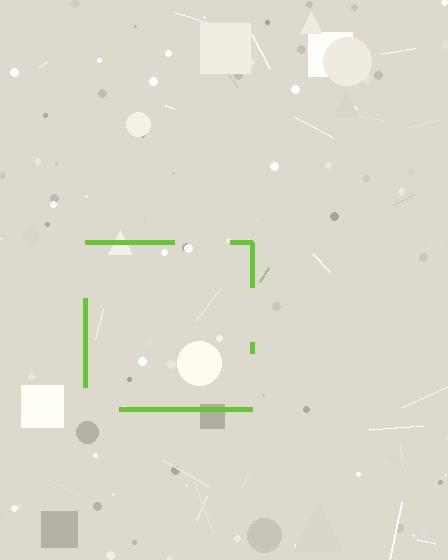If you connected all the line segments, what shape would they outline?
They would outline a square.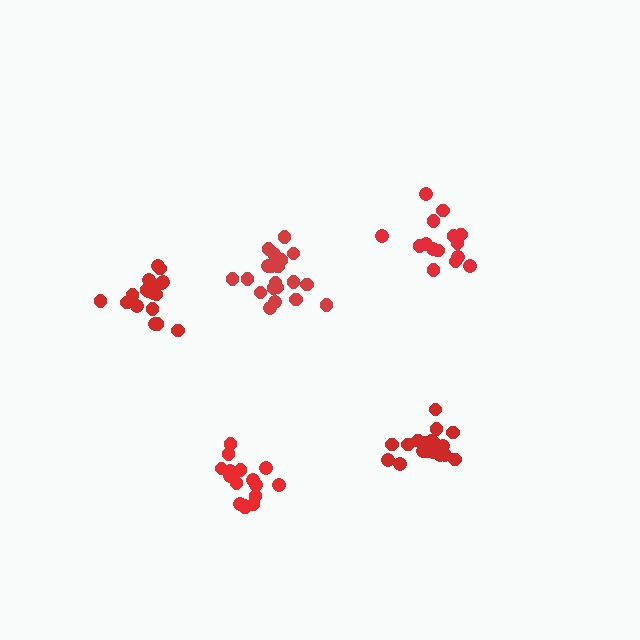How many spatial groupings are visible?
There are 5 spatial groupings.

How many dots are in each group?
Group 1: 16 dots, Group 2: 15 dots, Group 3: 20 dots, Group 4: 19 dots, Group 5: 18 dots (88 total).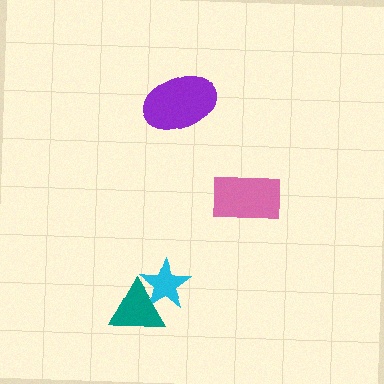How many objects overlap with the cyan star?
1 object overlaps with the cyan star.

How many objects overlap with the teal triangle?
1 object overlaps with the teal triangle.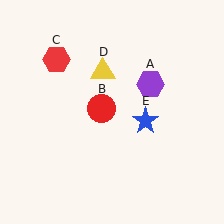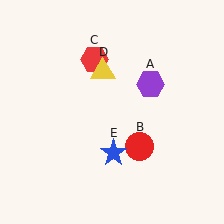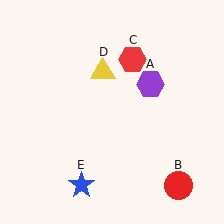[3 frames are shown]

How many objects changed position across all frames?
3 objects changed position: red circle (object B), red hexagon (object C), blue star (object E).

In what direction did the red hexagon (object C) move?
The red hexagon (object C) moved right.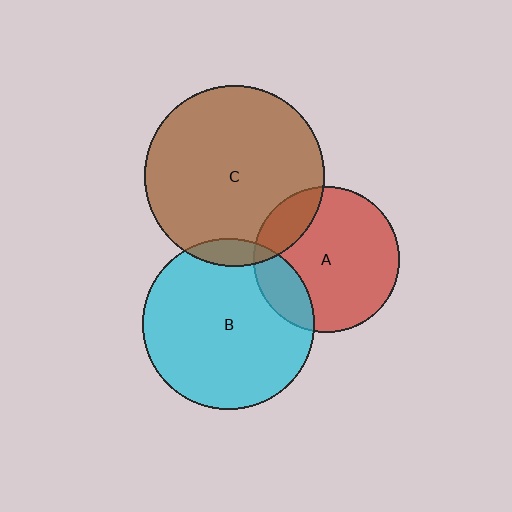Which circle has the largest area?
Circle C (brown).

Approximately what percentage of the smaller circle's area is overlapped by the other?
Approximately 10%.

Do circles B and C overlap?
Yes.